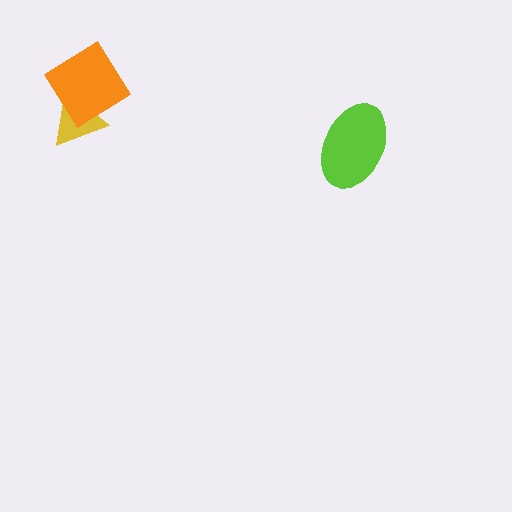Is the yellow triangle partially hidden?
Yes, it is partially covered by another shape.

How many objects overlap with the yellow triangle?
1 object overlaps with the yellow triangle.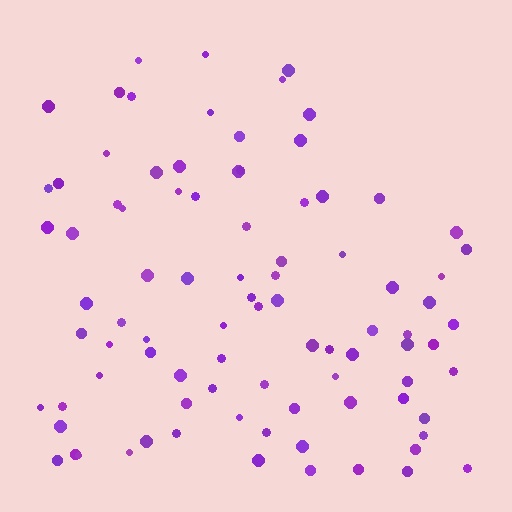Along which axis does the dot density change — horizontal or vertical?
Vertical.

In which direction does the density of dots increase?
From top to bottom, with the bottom side densest.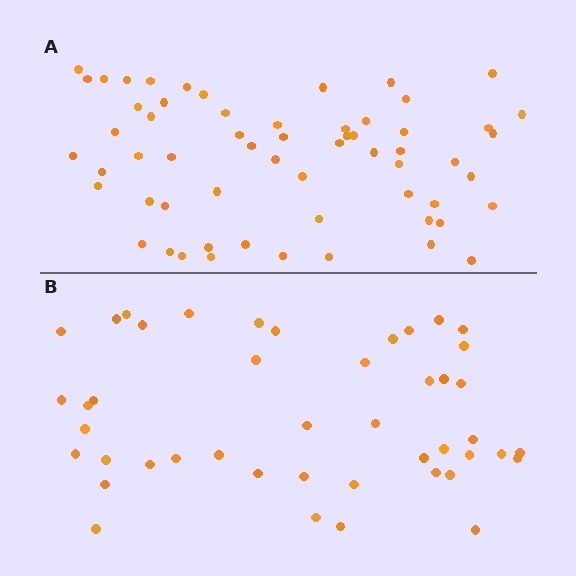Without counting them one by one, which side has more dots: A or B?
Region A (the top region) has more dots.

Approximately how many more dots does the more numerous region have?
Region A has approximately 15 more dots than region B.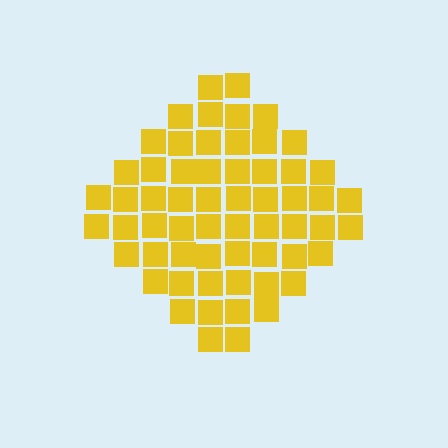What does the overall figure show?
The overall figure shows a diamond.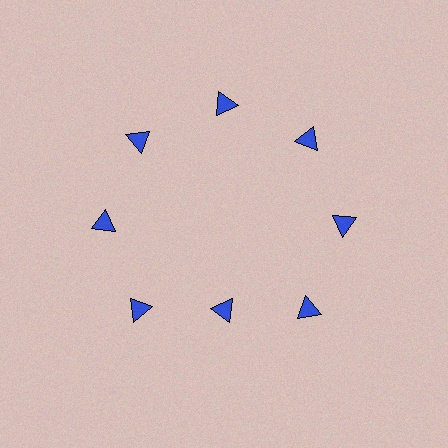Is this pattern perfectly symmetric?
No. The 8 blue triangles are arranged in a ring, but one element near the 6 o'clock position is pulled inward toward the center, breaking the 8-fold rotational symmetry.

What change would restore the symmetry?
The symmetry would be restored by moving it outward, back onto the ring so that all 8 triangles sit at equal angles and equal distance from the center.